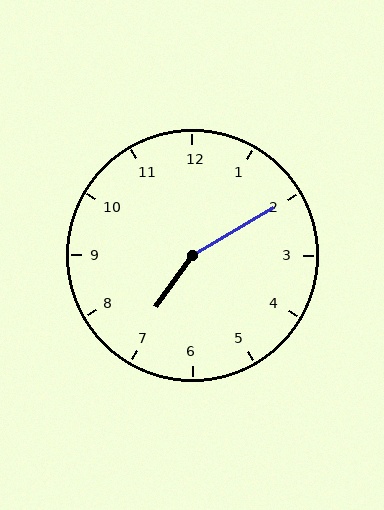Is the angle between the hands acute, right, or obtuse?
It is obtuse.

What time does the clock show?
7:10.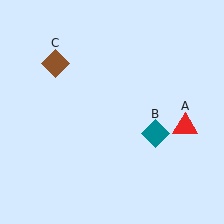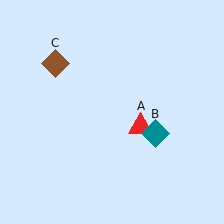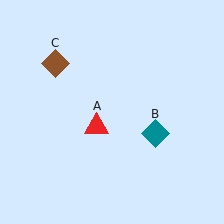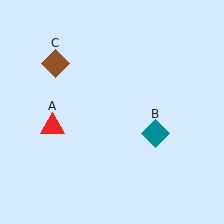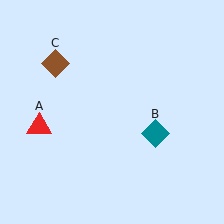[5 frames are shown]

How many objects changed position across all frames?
1 object changed position: red triangle (object A).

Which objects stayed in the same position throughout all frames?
Teal diamond (object B) and brown diamond (object C) remained stationary.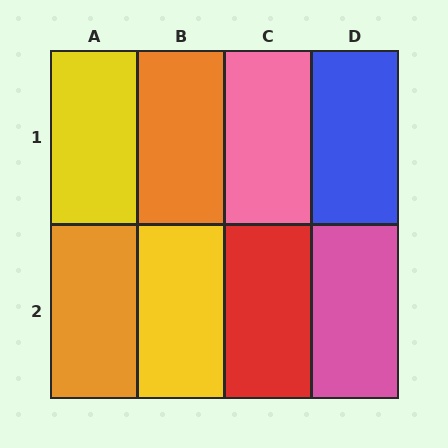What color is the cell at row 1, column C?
Pink.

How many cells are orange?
2 cells are orange.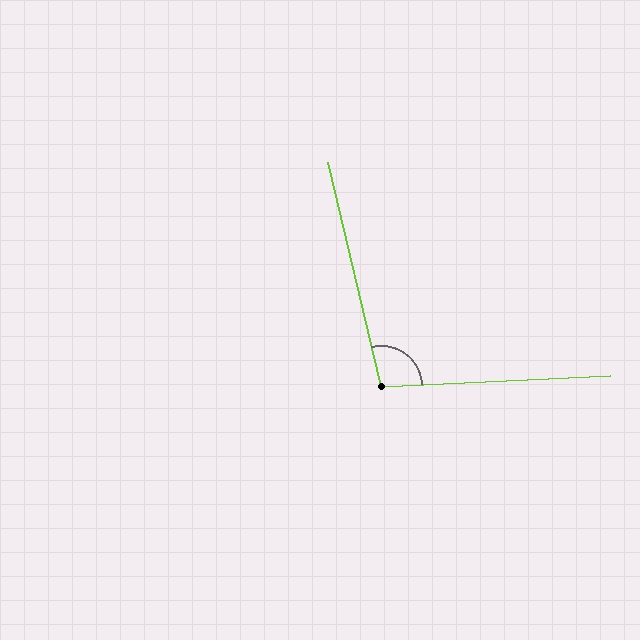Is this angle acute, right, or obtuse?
It is obtuse.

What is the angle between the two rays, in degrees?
Approximately 101 degrees.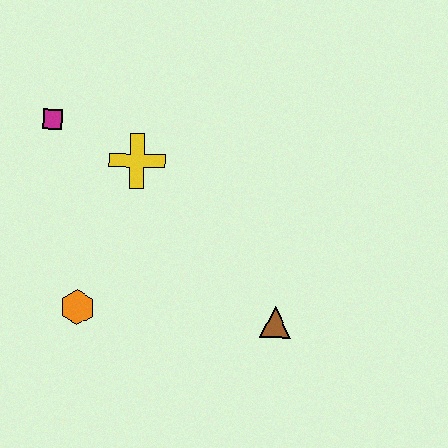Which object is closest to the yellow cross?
The magenta square is closest to the yellow cross.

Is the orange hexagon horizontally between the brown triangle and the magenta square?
Yes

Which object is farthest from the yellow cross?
The brown triangle is farthest from the yellow cross.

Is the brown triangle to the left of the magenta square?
No